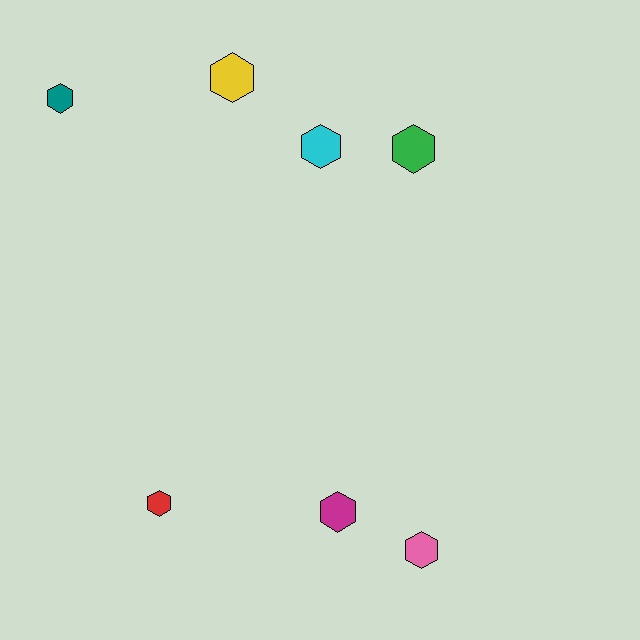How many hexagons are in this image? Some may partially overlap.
There are 7 hexagons.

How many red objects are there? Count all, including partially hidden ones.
There is 1 red object.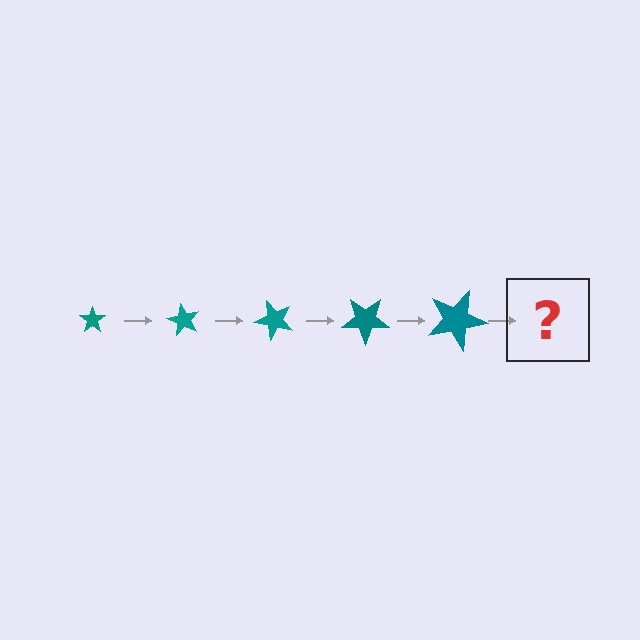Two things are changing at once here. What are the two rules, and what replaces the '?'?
The two rules are that the star grows larger each step and it rotates 60 degrees each step. The '?' should be a star, larger than the previous one and rotated 300 degrees from the start.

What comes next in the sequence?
The next element should be a star, larger than the previous one and rotated 300 degrees from the start.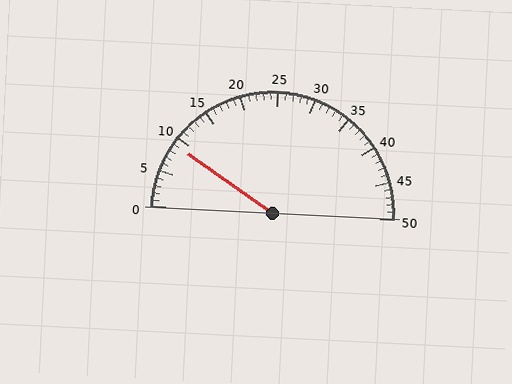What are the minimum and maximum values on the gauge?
The gauge ranges from 0 to 50.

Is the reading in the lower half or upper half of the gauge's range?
The reading is in the lower half of the range (0 to 50).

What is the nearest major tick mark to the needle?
The nearest major tick mark is 10.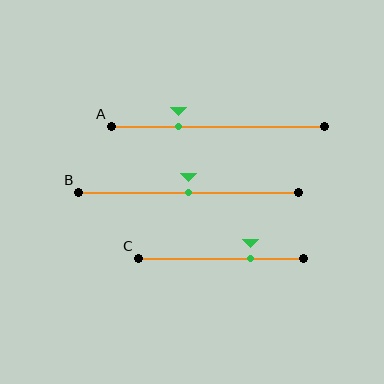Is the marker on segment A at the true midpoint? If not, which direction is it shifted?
No, the marker on segment A is shifted to the left by about 19% of the segment length.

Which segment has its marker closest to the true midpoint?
Segment B has its marker closest to the true midpoint.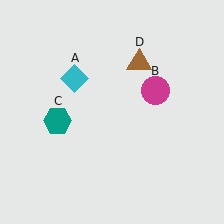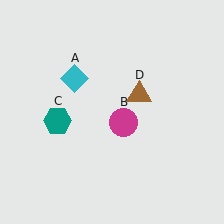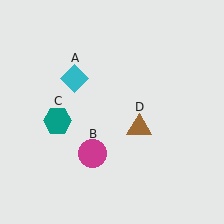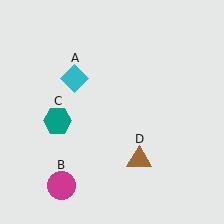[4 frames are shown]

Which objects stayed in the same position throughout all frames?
Cyan diamond (object A) and teal hexagon (object C) remained stationary.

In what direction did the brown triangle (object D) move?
The brown triangle (object D) moved down.